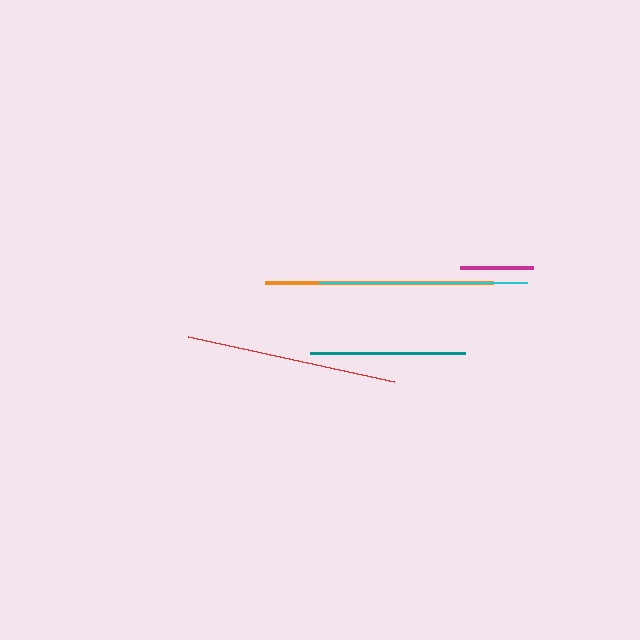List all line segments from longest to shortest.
From longest to shortest: orange, red, cyan, teal, magenta.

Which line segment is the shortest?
The magenta line is the shortest at approximately 73 pixels.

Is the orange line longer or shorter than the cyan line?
The orange line is longer than the cyan line.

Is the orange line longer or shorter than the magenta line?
The orange line is longer than the magenta line.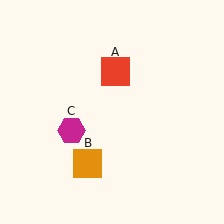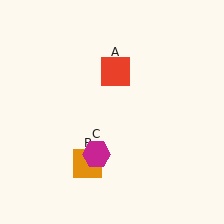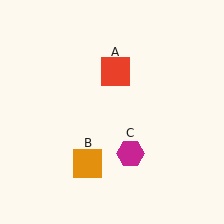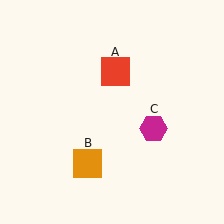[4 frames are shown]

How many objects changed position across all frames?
1 object changed position: magenta hexagon (object C).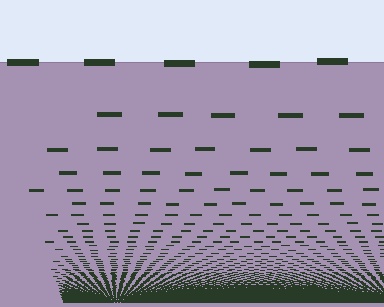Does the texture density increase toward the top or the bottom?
Density increases toward the bottom.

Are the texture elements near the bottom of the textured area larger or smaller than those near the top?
Smaller. The gradient is inverted — elements near the bottom are smaller and denser.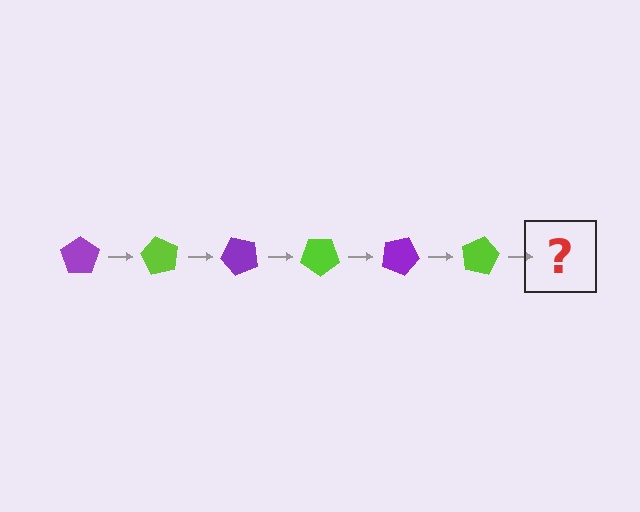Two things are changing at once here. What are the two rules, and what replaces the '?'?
The two rules are that it rotates 60 degrees each step and the color cycles through purple and lime. The '?' should be a purple pentagon, rotated 360 degrees from the start.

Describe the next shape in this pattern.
It should be a purple pentagon, rotated 360 degrees from the start.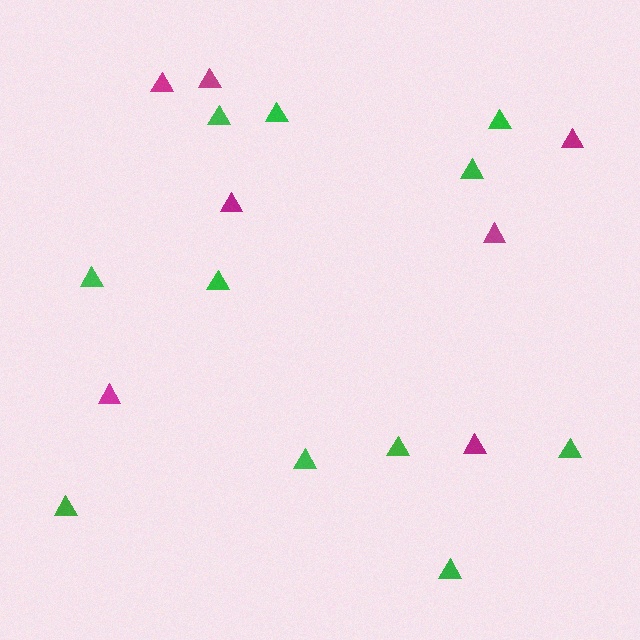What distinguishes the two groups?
There are 2 groups: one group of green triangles (11) and one group of magenta triangles (7).